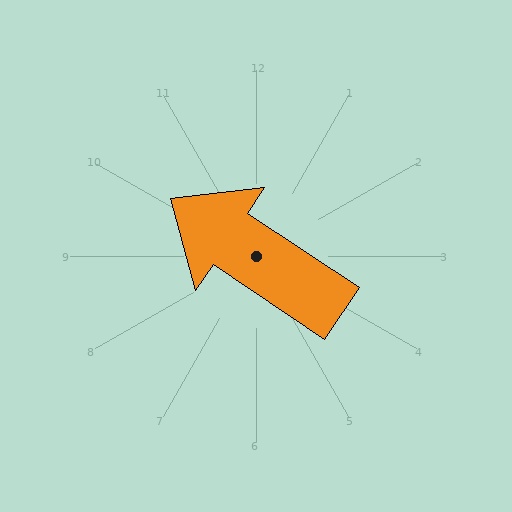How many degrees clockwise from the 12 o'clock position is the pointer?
Approximately 304 degrees.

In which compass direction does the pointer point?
Northwest.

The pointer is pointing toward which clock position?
Roughly 10 o'clock.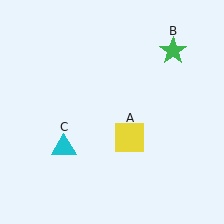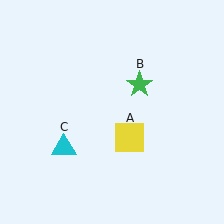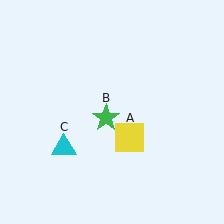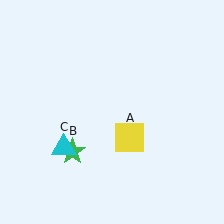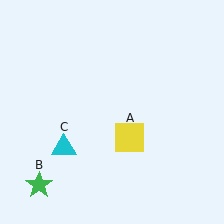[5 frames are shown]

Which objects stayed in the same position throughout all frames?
Yellow square (object A) and cyan triangle (object C) remained stationary.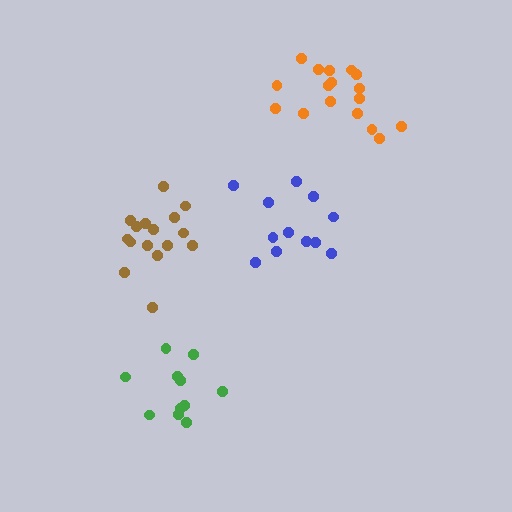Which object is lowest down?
The green cluster is bottommost.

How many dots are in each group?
Group 1: 11 dots, Group 2: 16 dots, Group 3: 12 dots, Group 4: 17 dots (56 total).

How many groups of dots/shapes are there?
There are 4 groups.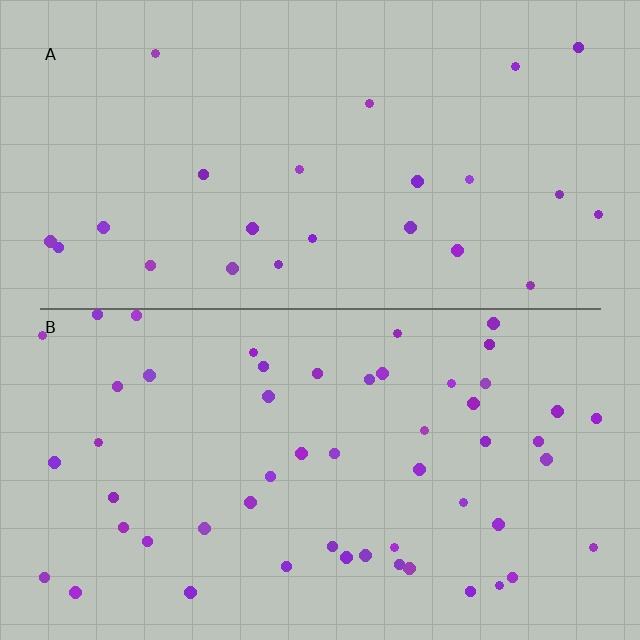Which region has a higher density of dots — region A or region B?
B (the bottom).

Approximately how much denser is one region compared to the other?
Approximately 2.2× — region B over region A.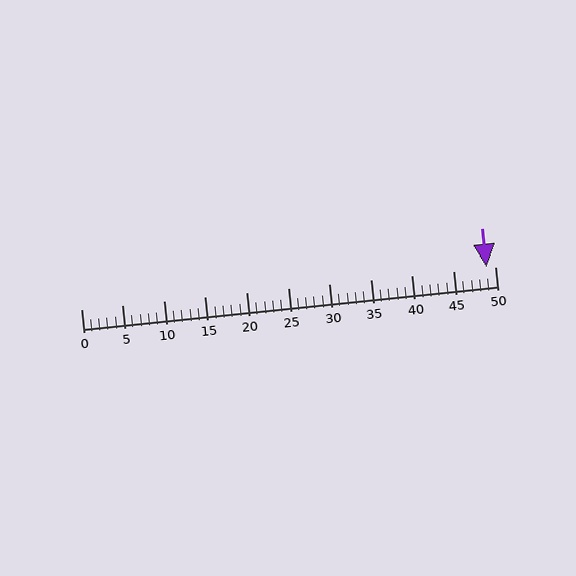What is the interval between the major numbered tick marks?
The major tick marks are spaced 5 units apart.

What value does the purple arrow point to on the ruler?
The purple arrow points to approximately 49.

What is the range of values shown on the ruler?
The ruler shows values from 0 to 50.